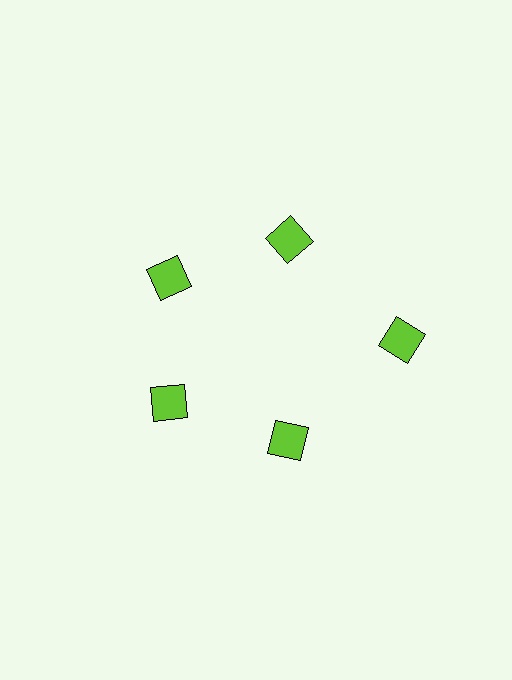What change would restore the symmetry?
The symmetry would be restored by moving it inward, back onto the ring so that all 5 squares sit at equal angles and equal distance from the center.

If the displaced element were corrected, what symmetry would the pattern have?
It would have 5-fold rotational symmetry — the pattern would map onto itself every 72 degrees.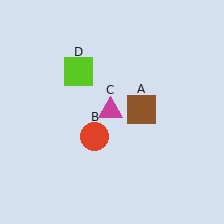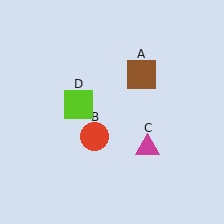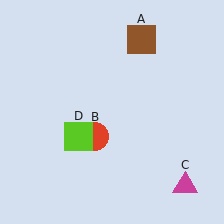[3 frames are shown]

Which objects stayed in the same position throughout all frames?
Red circle (object B) remained stationary.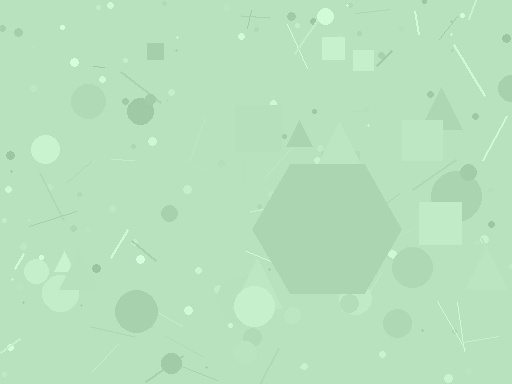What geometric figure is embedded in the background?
A hexagon is embedded in the background.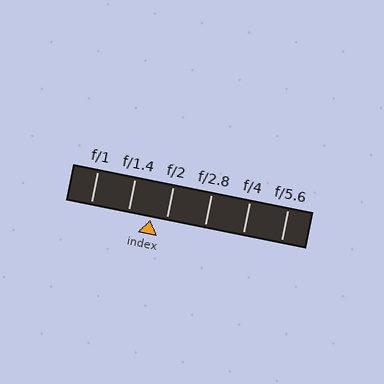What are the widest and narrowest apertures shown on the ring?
The widest aperture shown is f/1 and the narrowest is f/5.6.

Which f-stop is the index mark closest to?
The index mark is closest to f/2.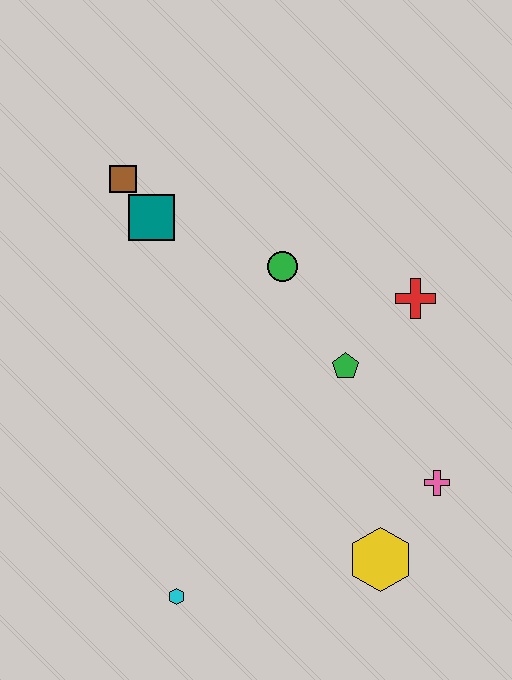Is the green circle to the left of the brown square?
No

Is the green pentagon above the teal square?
No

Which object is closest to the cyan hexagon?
The yellow hexagon is closest to the cyan hexagon.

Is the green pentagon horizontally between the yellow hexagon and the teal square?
Yes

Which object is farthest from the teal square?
The yellow hexagon is farthest from the teal square.